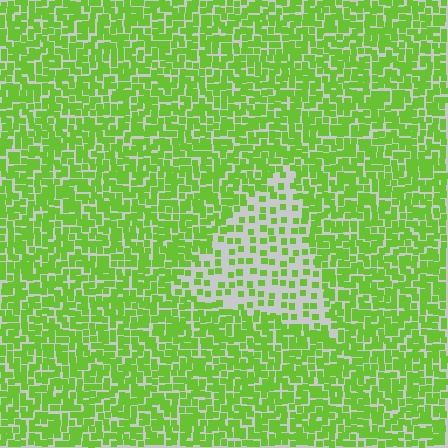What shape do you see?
I see a triangle.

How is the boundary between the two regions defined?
The boundary is defined by a change in element density (approximately 2.4x ratio). All elements are the same color, size, and shape.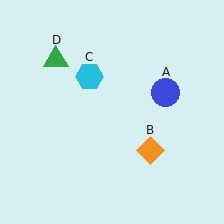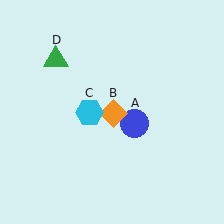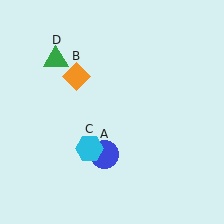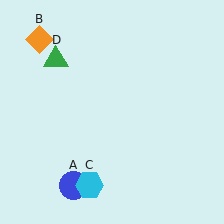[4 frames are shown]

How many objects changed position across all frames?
3 objects changed position: blue circle (object A), orange diamond (object B), cyan hexagon (object C).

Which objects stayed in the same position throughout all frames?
Green triangle (object D) remained stationary.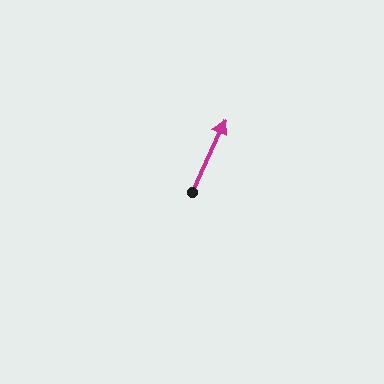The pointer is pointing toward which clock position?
Roughly 1 o'clock.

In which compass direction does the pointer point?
Northeast.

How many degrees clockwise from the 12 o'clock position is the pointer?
Approximately 25 degrees.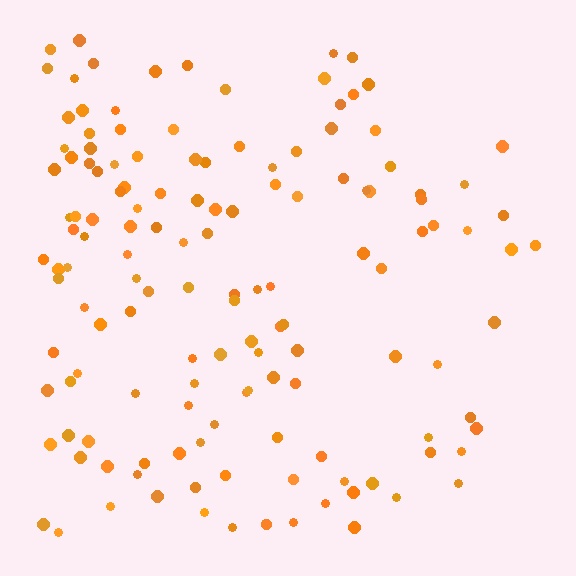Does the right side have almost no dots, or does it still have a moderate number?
Still a moderate number, just noticeably fewer than the left.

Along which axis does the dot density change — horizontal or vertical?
Horizontal.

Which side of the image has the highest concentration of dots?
The left.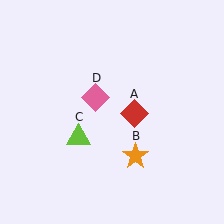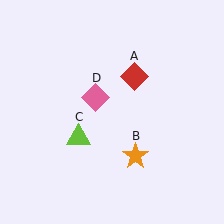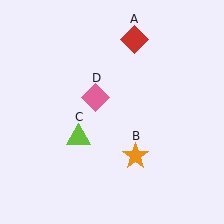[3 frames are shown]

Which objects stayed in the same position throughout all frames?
Orange star (object B) and lime triangle (object C) and pink diamond (object D) remained stationary.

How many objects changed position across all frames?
1 object changed position: red diamond (object A).